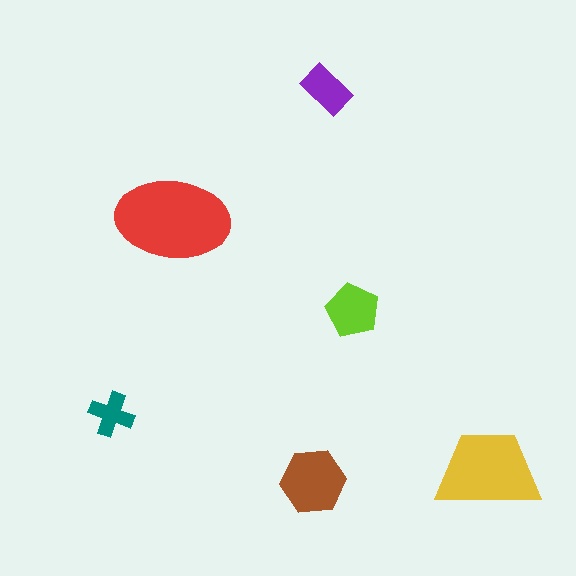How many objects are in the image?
There are 6 objects in the image.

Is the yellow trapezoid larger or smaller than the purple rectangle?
Larger.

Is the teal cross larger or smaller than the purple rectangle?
Smaller.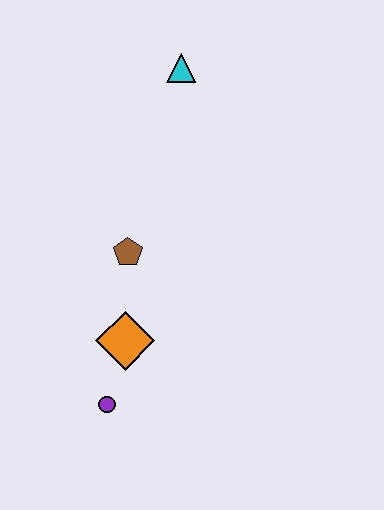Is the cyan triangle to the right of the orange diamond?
Yes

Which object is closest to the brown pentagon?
The orange diamond is closest to the brown pentagon.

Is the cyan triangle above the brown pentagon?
Yes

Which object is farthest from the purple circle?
The cyan triangle is farthest from the purple circle.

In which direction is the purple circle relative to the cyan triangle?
The purple circle is below the cyan triangle.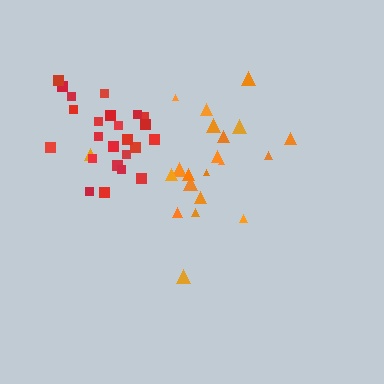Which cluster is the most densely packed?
Red.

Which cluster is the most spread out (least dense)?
Orange.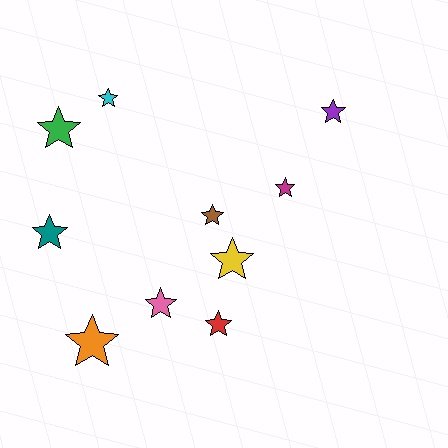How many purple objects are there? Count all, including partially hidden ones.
There is 1 purple object.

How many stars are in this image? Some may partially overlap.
There are 10 stars.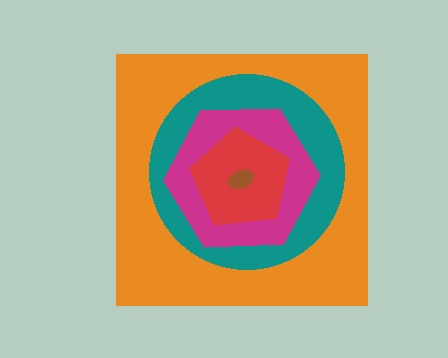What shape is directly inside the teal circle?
The magenta hexagon.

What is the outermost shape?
The orange square.